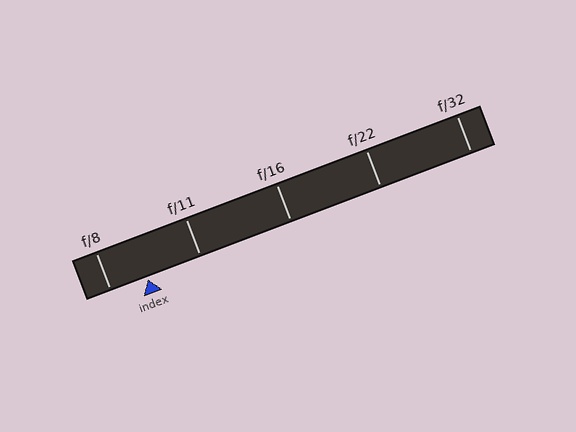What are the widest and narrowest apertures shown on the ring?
The widest aperture shown is f/8 and the narrowest is f/32.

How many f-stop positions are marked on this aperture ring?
There are 5 f-stop positions marked.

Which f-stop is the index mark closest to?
The index mark is closest to f/8.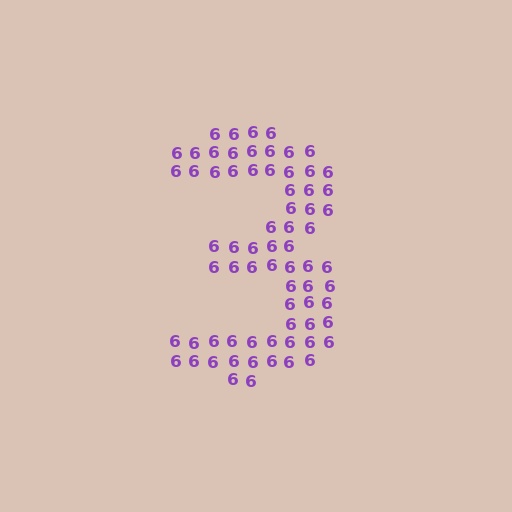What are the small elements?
The small elements are digit 6's.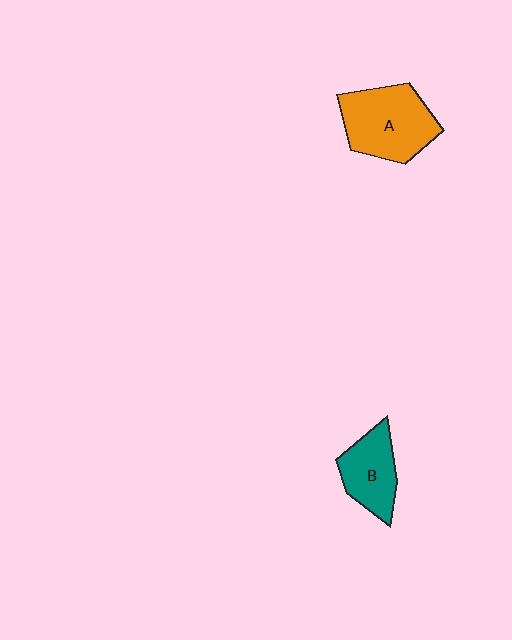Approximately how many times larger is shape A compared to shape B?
Approximately 1.5 times.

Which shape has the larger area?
Shape A (orange).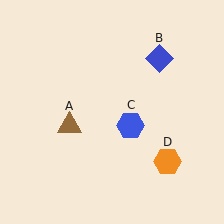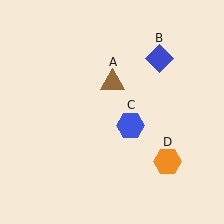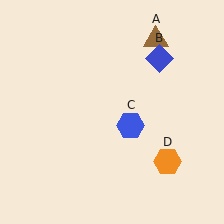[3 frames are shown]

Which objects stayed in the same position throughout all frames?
Blue diamond (object B) and blue hexagon (object C) and orange hexagon (object D) remained stationary.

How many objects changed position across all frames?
1 object changed position: brown triangle (object A).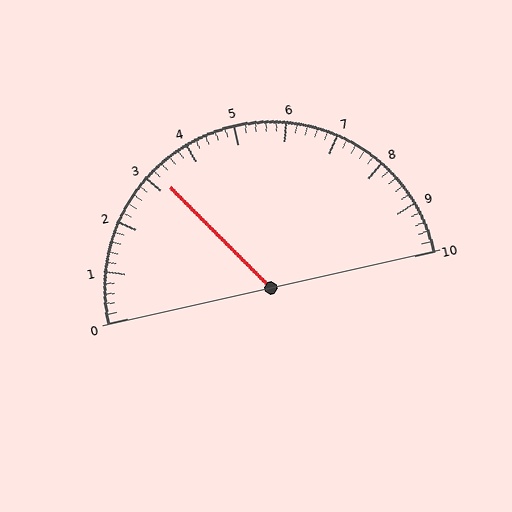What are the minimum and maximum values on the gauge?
The gauge ranges from 0 to 10.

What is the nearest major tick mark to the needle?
The nearest major tick mark is 3.